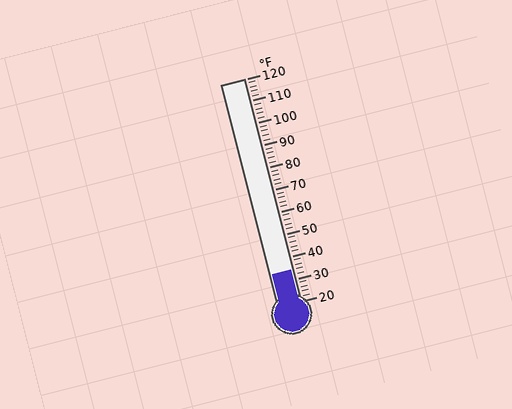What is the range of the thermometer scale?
The thermometer scale ranges from 20°F to 120°F.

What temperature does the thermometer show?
The thermometer shows approximately 34°F.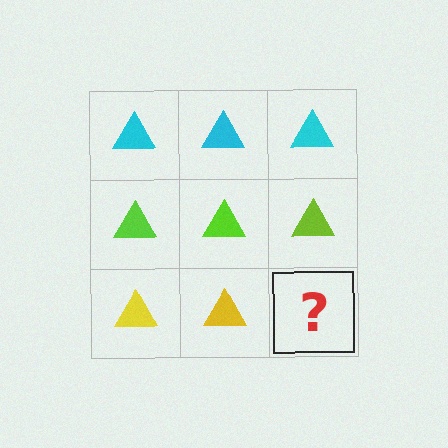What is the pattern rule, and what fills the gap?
The rule is that each row has a consistent color. The gap should be filled with a yellow triangle.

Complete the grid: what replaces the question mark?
The question mark should be replaced with a yellow triangle.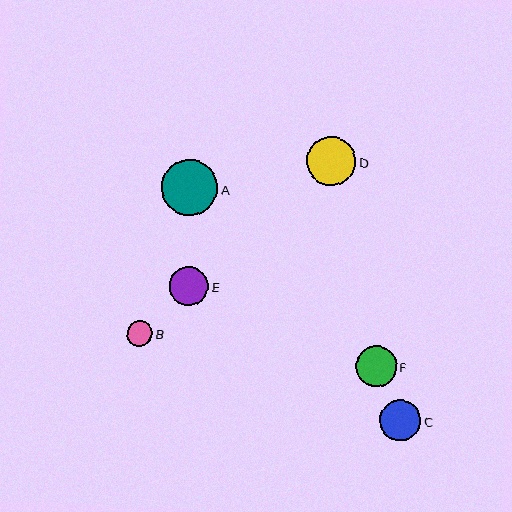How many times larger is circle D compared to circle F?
Circle D is approximately 1.2 times the size of circle F.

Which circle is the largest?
Circle A is the largest with a size of approximately 56 pixels.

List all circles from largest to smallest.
From largest to smallest: A, D, C, F, E, B.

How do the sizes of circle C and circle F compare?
Circle C and circle F are approximately the same size.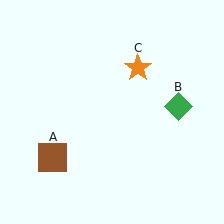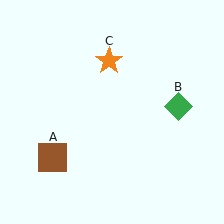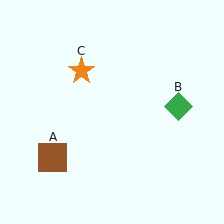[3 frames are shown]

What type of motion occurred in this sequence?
The orange star (object C) rotated counterclockwise around the center of the scene.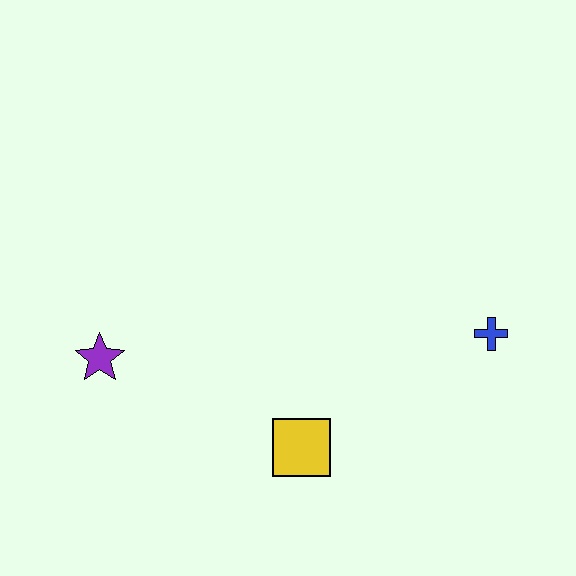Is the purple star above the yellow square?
Yes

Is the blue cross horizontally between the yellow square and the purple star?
No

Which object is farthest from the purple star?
The blue cross is farthest from the purple star.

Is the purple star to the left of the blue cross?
Yes